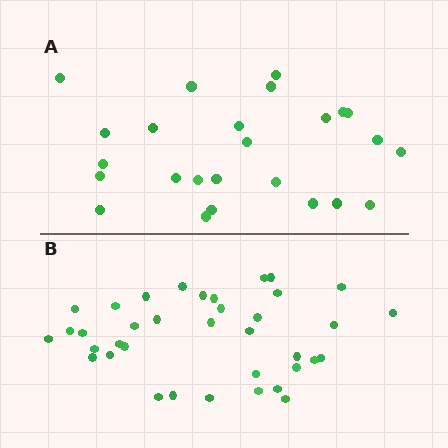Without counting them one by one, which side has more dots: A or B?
Region B (the bottom region) has more dots.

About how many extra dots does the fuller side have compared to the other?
Region B has roughly 12 or so more dots than region A.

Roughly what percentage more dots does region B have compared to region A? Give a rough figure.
About 50% more.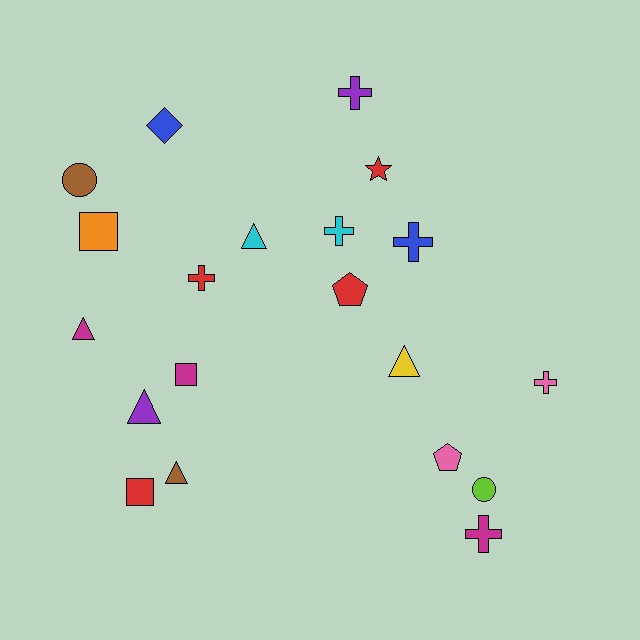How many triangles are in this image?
There are 5 triangles.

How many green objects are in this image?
There are no green objects.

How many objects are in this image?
There are 20 objects.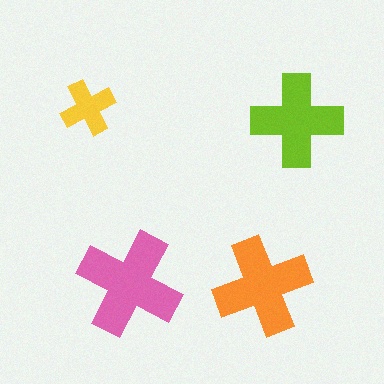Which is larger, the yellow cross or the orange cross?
The orange one.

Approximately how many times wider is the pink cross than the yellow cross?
About 2 times wider.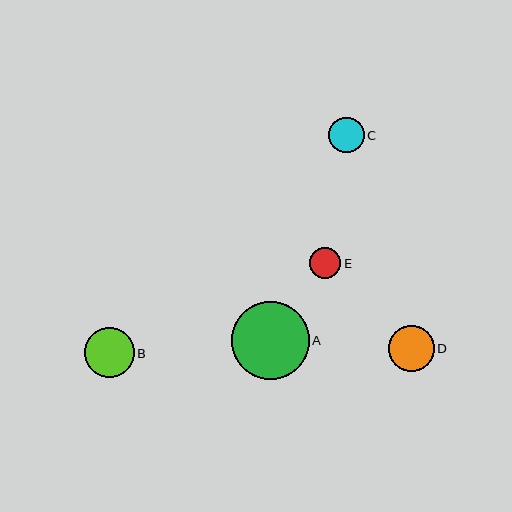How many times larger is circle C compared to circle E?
Circle C is approximately 1.1 times the size of circle E.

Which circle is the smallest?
Circle E is the smallest with a size of approximately 31 pixels.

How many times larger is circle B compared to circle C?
Circle B is approximately 1.4 times the size of circle C.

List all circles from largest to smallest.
From largest to smallest: A, B, D, C, E.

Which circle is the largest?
Circle A is the largest with a size of approximately 78 pixels.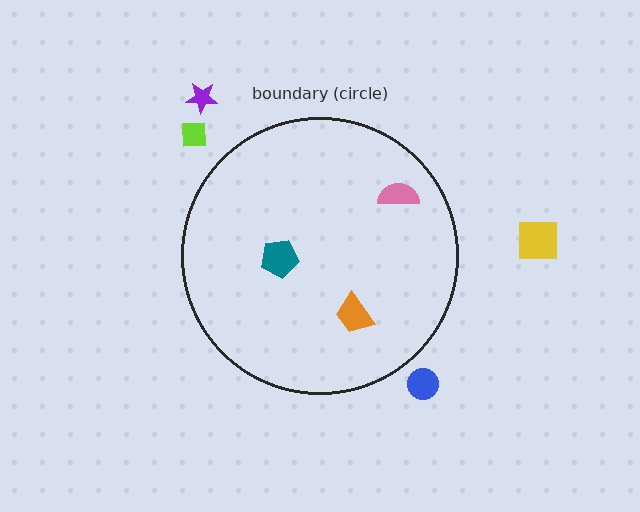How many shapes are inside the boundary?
3 inside, 4 outside.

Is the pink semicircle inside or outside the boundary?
Inside.